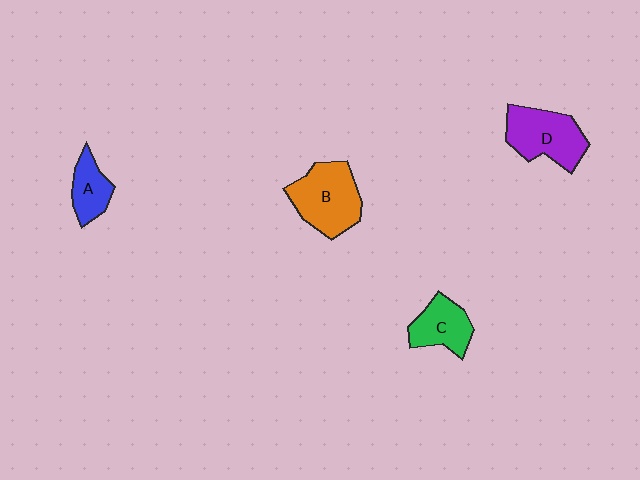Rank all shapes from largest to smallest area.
From largest to smallest: B (orange), D (purple), C (green), A (blue).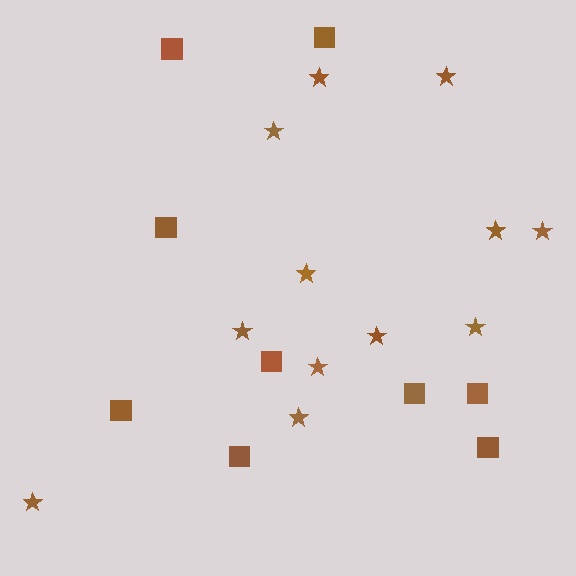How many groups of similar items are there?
There are 2 groups: one group of stars (12) and one group of squares (9).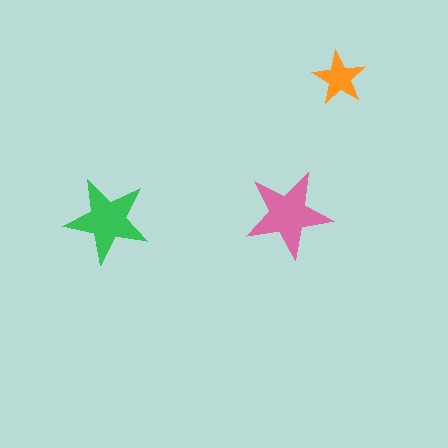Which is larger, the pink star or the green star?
The pink one.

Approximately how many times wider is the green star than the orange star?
About 1.5 times wider.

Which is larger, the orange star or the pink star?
The pink one.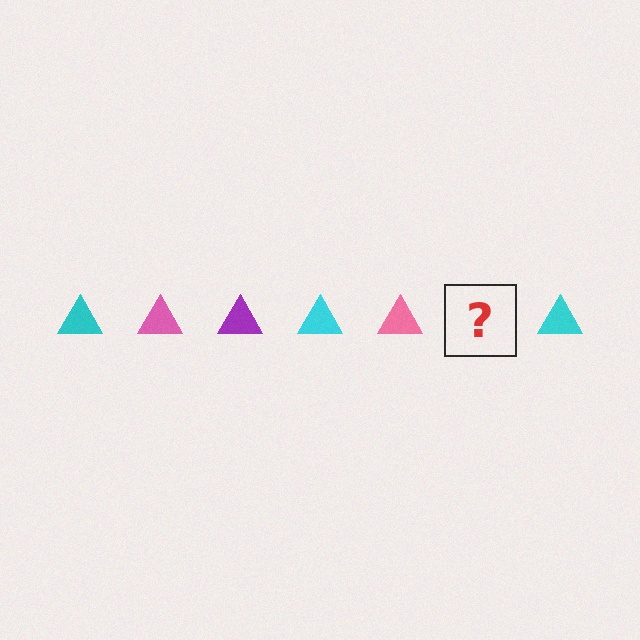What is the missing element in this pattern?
The missing element is a purple triangle.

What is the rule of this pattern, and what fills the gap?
The rule is that the pattern cycles through cyan, pink, purple triangles. The gap should be filled with a purple triangle.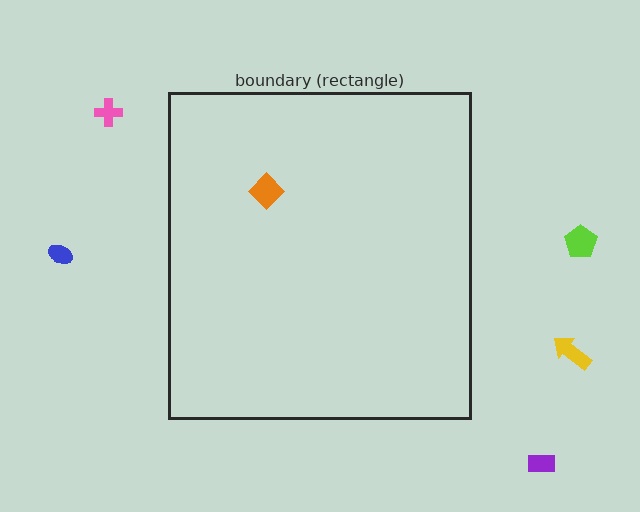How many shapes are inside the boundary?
1 inside, 5 outside.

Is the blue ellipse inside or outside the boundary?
Outside.